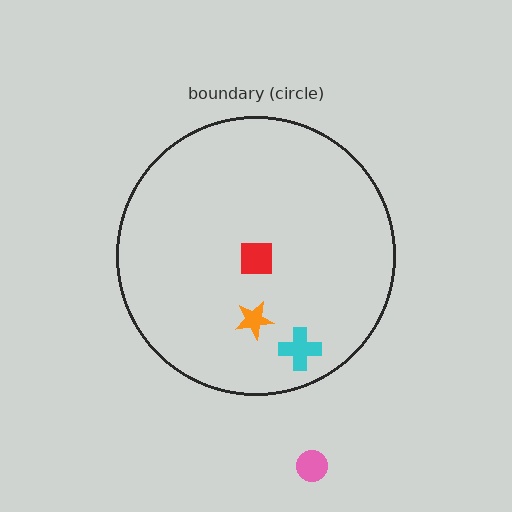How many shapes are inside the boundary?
3 inside, 1 outside.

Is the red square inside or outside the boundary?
Inside.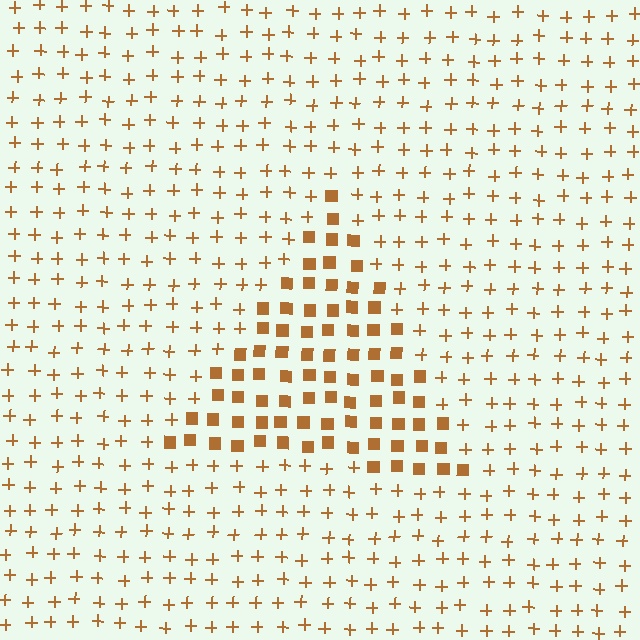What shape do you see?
I see a triangle.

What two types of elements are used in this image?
The image uses squares inside the triangle region and plus signs outside it.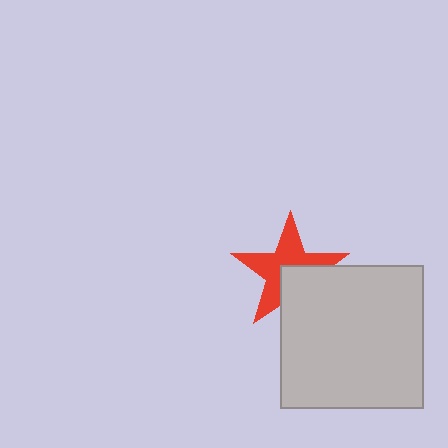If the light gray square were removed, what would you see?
You would see the complete red star.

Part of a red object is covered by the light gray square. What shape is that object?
It is a star.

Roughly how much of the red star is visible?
About half of it is visible (roughly 62%).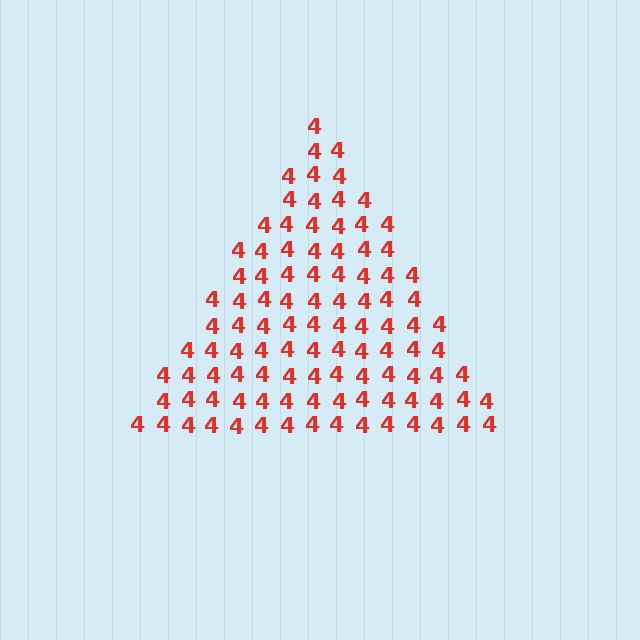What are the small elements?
The small elements are digit 4's.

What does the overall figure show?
The overall figure shows a triangle.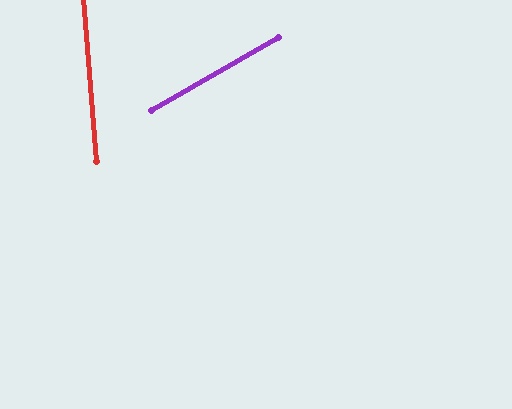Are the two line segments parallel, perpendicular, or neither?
Neither parallel nor perpendicular — they differ by about 65°.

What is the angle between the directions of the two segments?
Approximately 65 degrees.